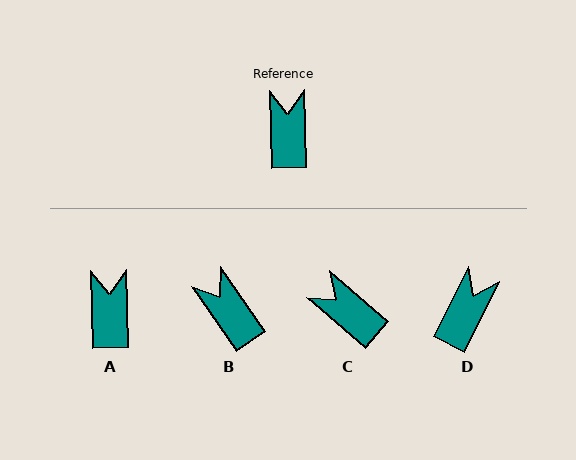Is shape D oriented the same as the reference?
No, it is off by about 28 degrees.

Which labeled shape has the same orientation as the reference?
A.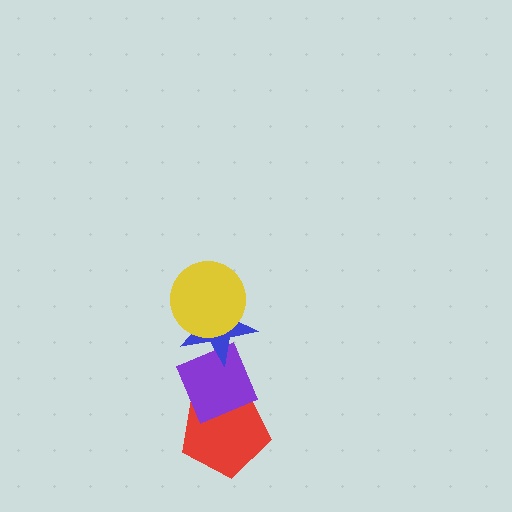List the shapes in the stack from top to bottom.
From top to bottom: the yellow circle, the blue star, the purple diamond, the red pentagon.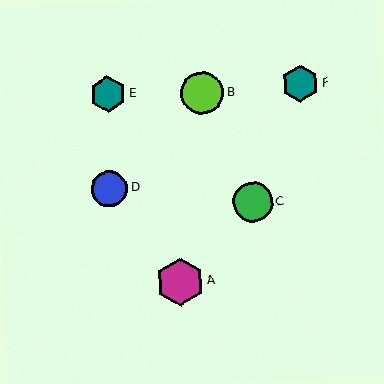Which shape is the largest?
The magenta hexagon (labeled A) is the largest.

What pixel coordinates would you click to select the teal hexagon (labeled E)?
Click at (108, 94) to select the teal hexagon E.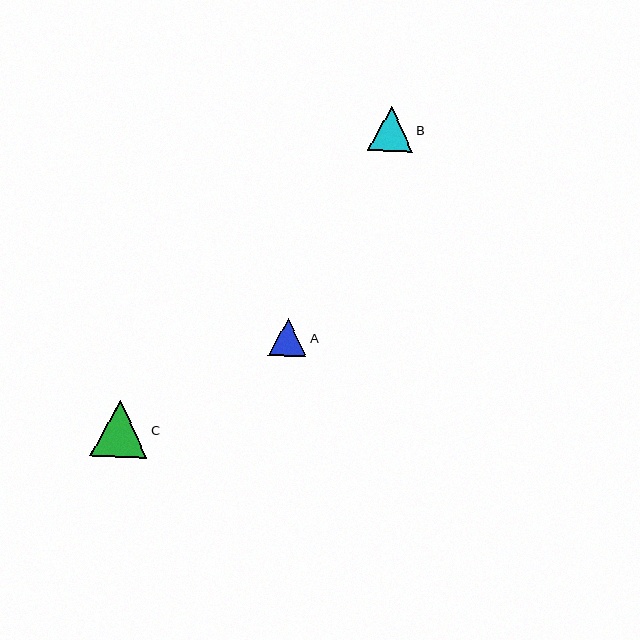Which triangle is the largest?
Triangle C is the largest with a size of approximately 57 pixels.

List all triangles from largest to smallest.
From largest to smallest: C, B, A.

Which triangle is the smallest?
Triangle A is the smallest with a size of approximately 39 pixels.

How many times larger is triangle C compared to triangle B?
Triangle C is approximately 1.3 times the size of triangle B.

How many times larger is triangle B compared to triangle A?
Triangle B is approximately 1.2 times the size of triangle A.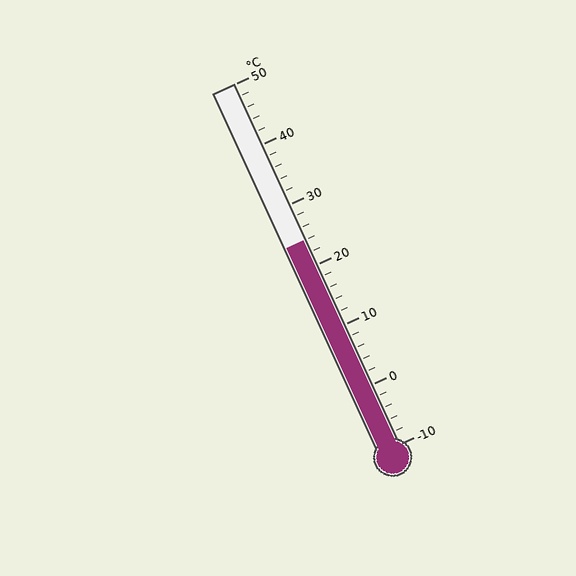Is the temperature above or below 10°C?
The temperature is above 10°C.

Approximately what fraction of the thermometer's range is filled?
The thermometer is filled to approximately 55% of its range.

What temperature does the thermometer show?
The thermometer shows approximately 24°C.